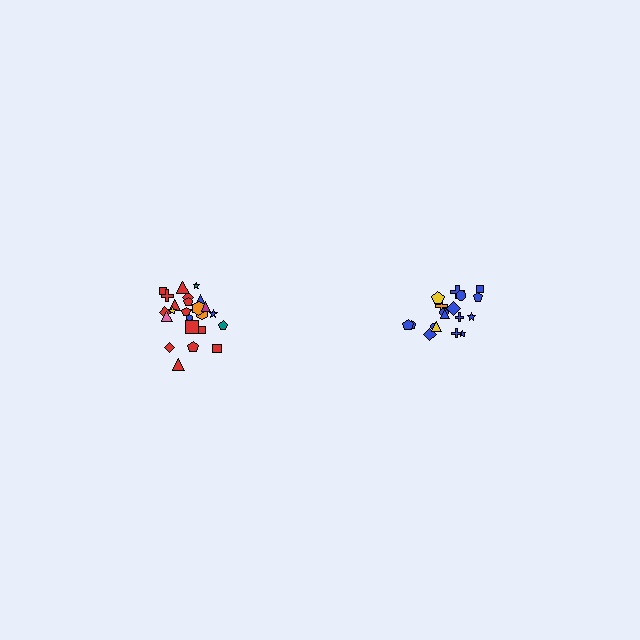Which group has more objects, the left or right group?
The left group.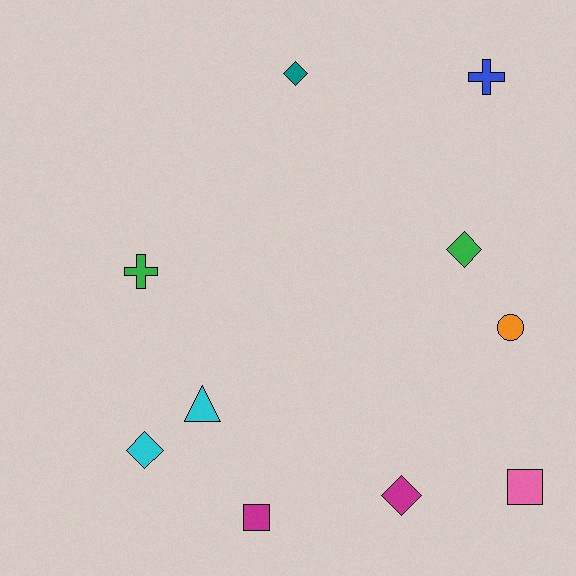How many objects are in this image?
There are 10 objects.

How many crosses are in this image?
There are 2 crosses.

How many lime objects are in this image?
There are no lime objects.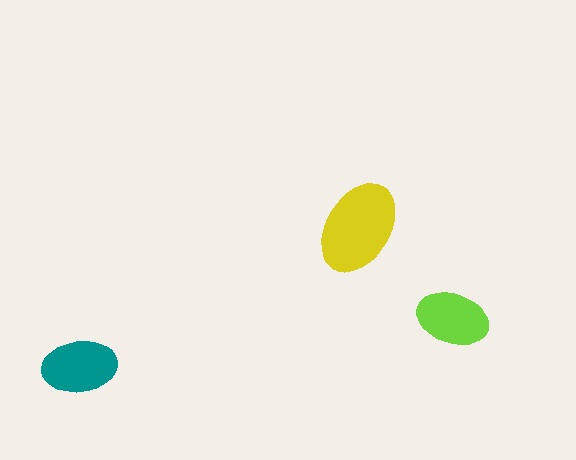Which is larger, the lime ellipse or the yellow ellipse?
The yellow one.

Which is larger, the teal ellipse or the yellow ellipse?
The yellow one.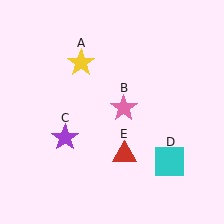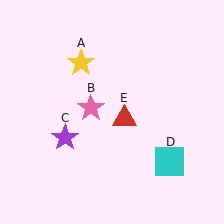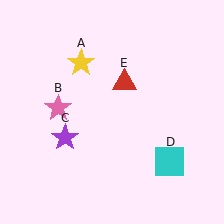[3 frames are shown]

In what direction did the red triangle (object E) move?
The red triangle (object E) moved up.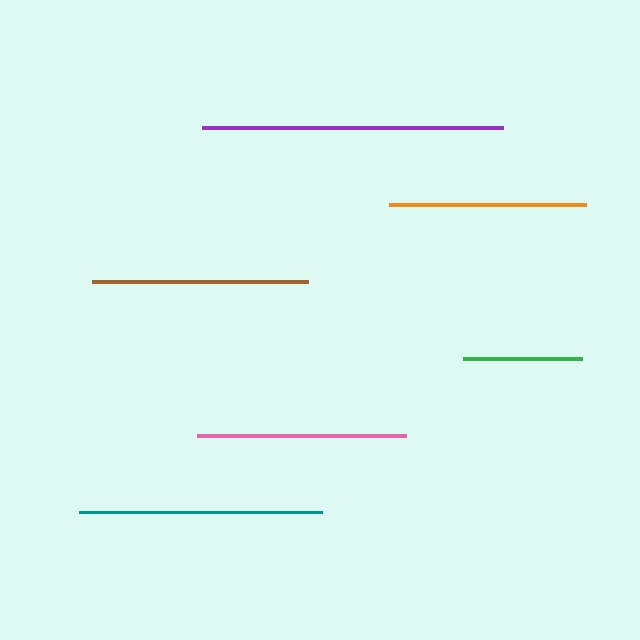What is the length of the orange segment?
The orange segment is approximately 198 pixels long.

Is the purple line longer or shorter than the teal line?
The purple line is longer than the teal line.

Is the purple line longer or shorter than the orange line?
The purple line is longer than the orange line.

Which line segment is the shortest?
The green line is the shortest at approximately 119 pixels.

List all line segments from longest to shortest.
From longest to shortest: purple, teal, brown, pink, orange, green.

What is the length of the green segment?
The green segment is approximately 119 pixels long.